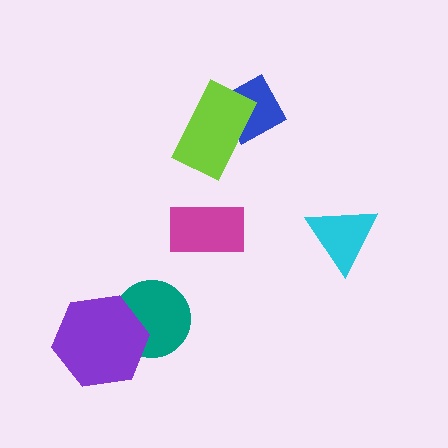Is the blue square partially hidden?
Yes, it is partially covered by another shape.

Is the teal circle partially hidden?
Yes, it is partially covered by another shape.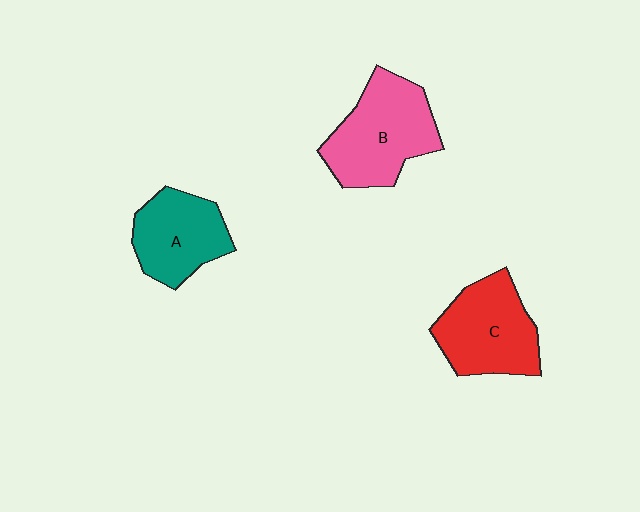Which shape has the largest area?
Shape B (pink).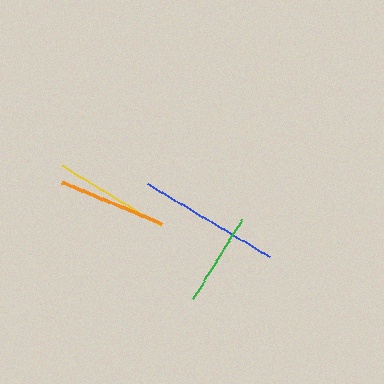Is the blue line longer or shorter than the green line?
The blue line is longer than the green line.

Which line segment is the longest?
The blue line is the longest at approximately 143 pixels.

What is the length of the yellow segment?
The yellow segment is approximately 116 pixels long.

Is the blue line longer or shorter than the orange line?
The blue line is longer than the orange line.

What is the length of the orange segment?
The orange segment is approximately 107 pixels long.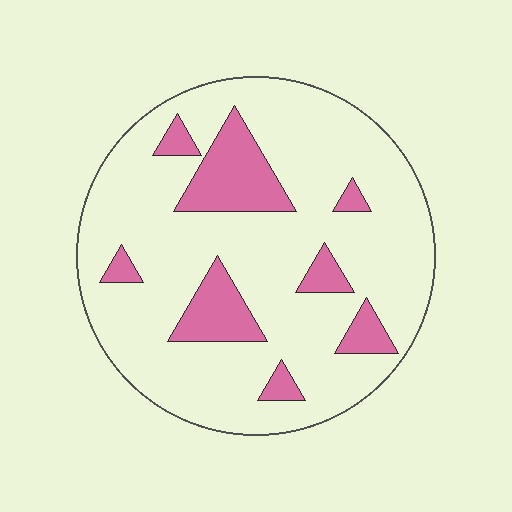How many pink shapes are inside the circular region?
8.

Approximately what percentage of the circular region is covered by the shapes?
Approximately 20%.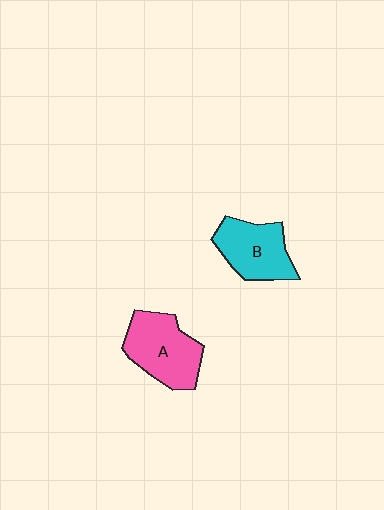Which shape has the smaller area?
Shape B (cyan).